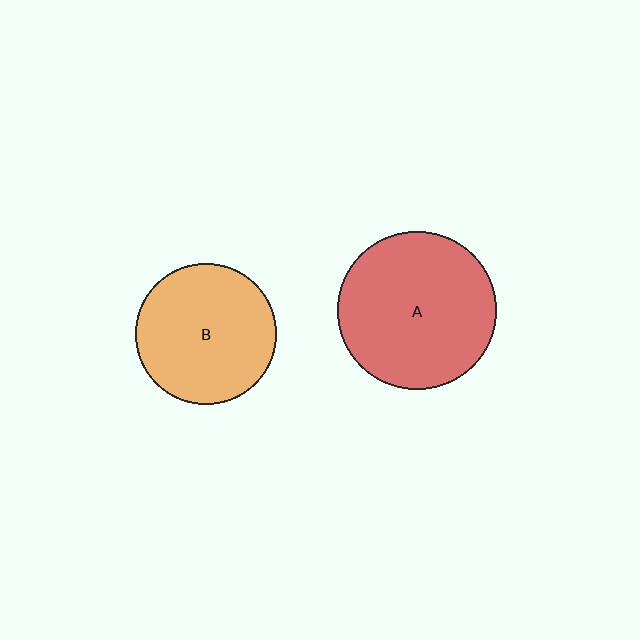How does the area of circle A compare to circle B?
Approximately 1.3 times.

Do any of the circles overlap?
No, none of the circles overlap.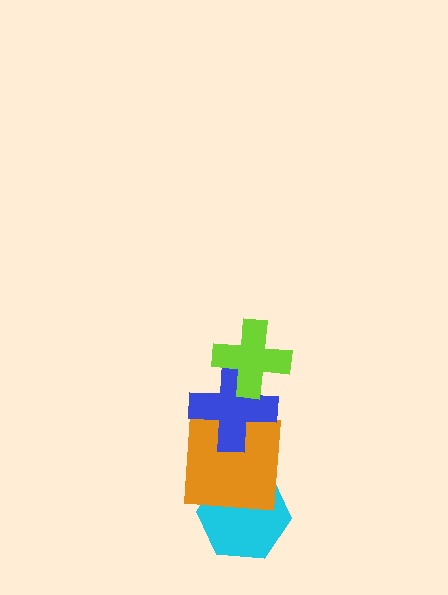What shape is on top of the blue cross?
The lime cross is on top of the blue cross.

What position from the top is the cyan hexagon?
The cyan hexagon is 4th from the top.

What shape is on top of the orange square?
The blue cross is on top of the orange square.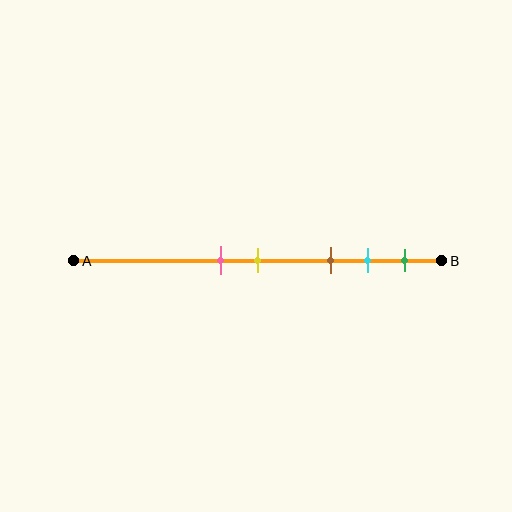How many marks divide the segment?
There are 5 marks dividing the segment.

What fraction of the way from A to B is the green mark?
The green mark is approximately 90% (0.9) of the way from A to B.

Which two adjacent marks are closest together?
The pink and yellow marks are the closest adjacent pair.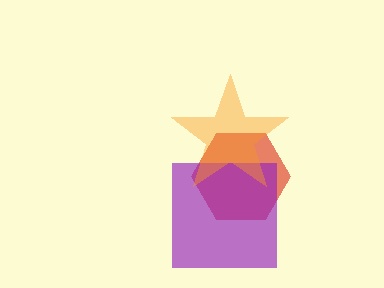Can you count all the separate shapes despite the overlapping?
Yes, there are 3 separate shapes.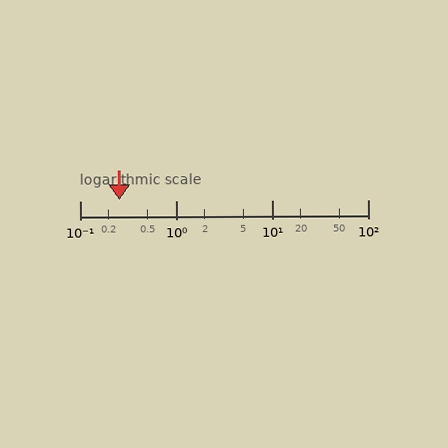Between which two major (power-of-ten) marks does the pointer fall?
The pointer is between 0.1 and 1.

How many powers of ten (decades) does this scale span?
The scale spans 3 decades, from 0.1 to 100.